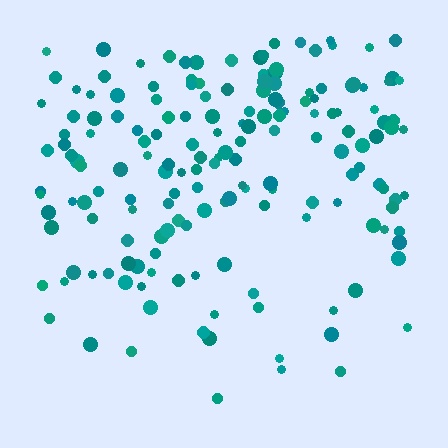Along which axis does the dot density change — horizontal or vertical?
Vertical.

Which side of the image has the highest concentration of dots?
The top.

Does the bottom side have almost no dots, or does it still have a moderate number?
Still a moderate number, just noticeably fewer than the top.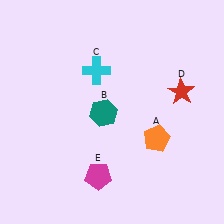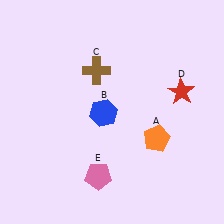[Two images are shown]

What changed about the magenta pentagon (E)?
In Image 1, E is magenta. In Image 2, it changed to pink.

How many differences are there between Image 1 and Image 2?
There are 3 differences between the two images.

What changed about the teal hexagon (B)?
In Image 1, B is teal. In Image 2, it changed to blue.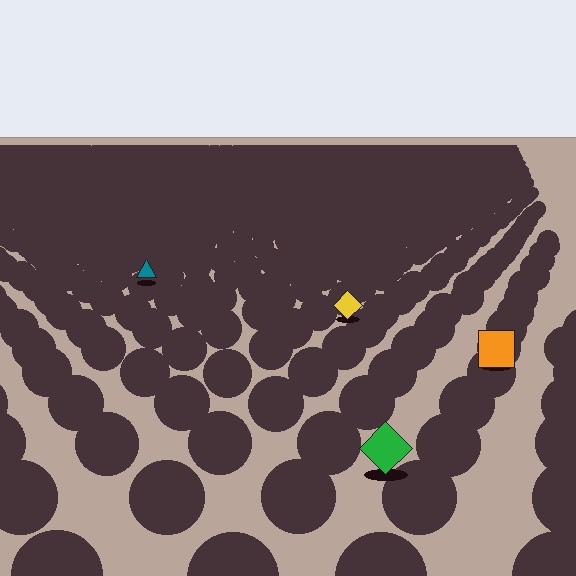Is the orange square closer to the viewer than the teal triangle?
Yes. The orange square is closer — you can tell from the texture gradient: the ground texture is coarser near it.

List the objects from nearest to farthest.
From nearest to farthest: the green diamond, the orange square, the yellow diamond, the teal triangle.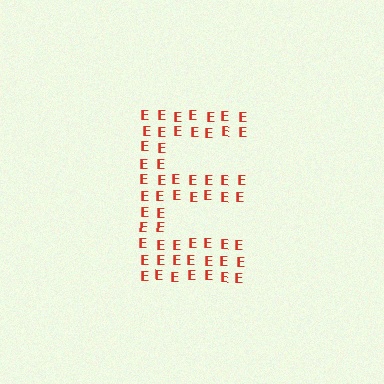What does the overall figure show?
The overall figure shows the letter E.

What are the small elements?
The small elements are letter E's.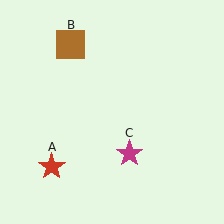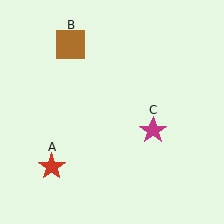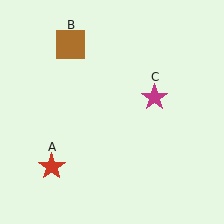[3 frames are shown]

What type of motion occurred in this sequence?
The magenta star (object C) rotated counterclockwise around the center of the scene.